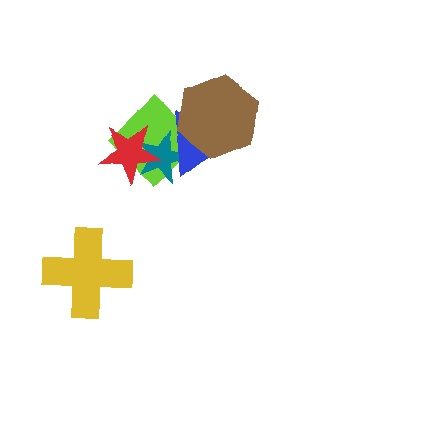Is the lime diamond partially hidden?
Yes, it is partially covered by another shape.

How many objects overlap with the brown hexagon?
2 objects overlap with the brown hexagon.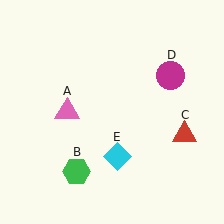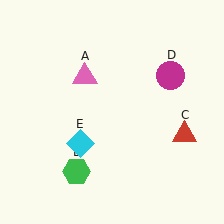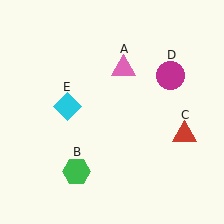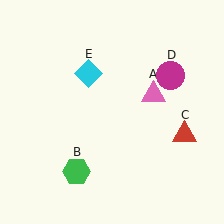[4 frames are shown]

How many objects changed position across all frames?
2 objects changed position: pink triangle (object A), cyan diamond (object E).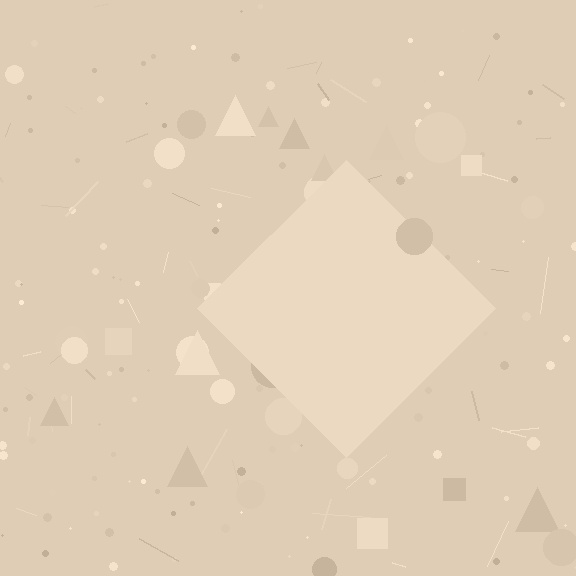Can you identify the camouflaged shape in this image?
The camouflaged shape is a diamond.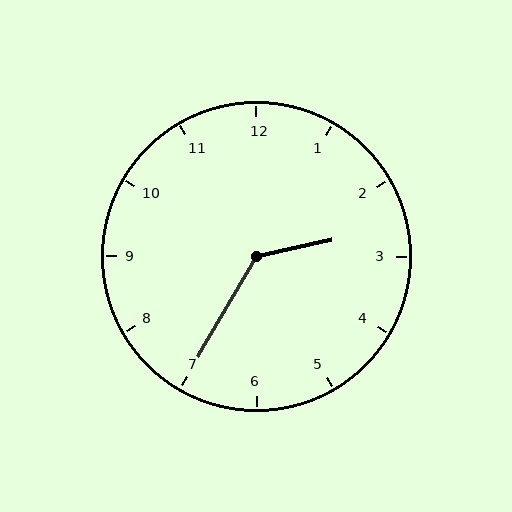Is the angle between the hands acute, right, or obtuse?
It is obtuse.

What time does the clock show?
2:35.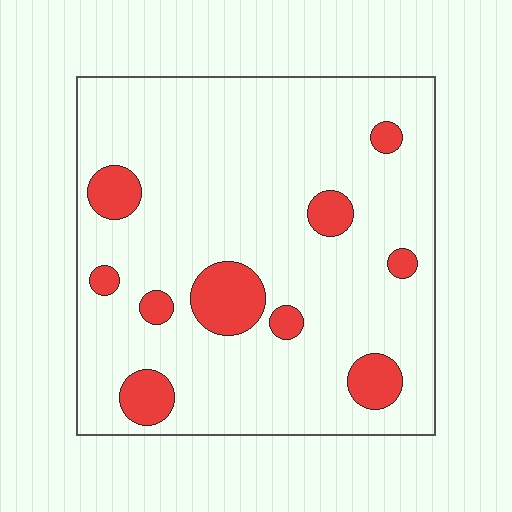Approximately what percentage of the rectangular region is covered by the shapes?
Approximately 15%.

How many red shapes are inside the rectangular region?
10.